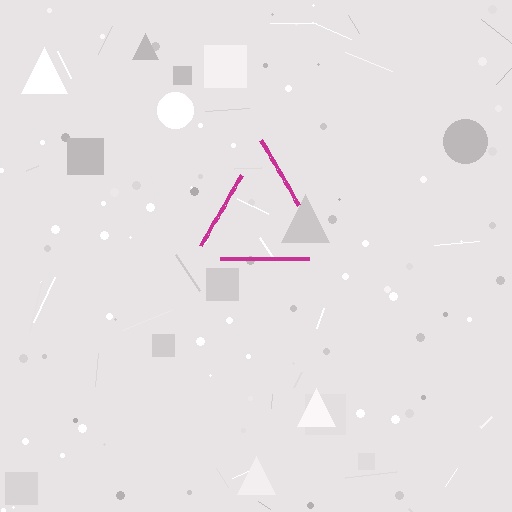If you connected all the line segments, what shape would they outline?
They would outline a triangle.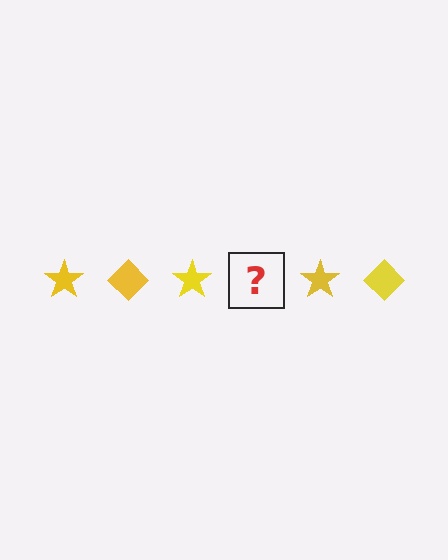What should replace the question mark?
The question mark should be replaced with a yellow diamond.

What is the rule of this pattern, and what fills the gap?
The rule is that the pattern cycles through star, diamond shapes in yellow. The gap should be filled with a yellow diamond.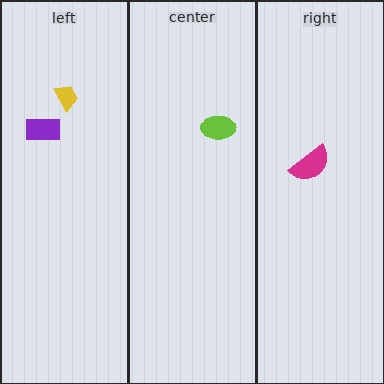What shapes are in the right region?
The magenta semicircle.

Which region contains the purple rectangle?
The left region.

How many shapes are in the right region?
1.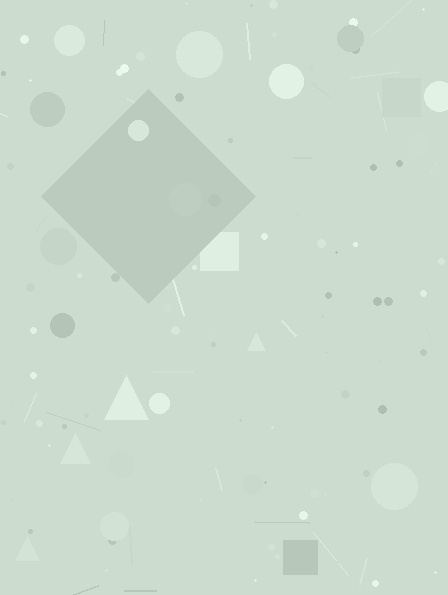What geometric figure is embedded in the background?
A diamond is embedded in the background.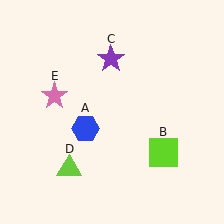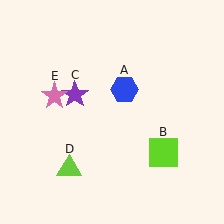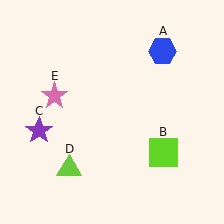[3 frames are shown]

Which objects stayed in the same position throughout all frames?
Lime square (object B) and lime triangle (object D) and pink star (object E) remained stationary.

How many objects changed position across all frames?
2 objects changed position: blue hexagon (object A), purple star (object C).